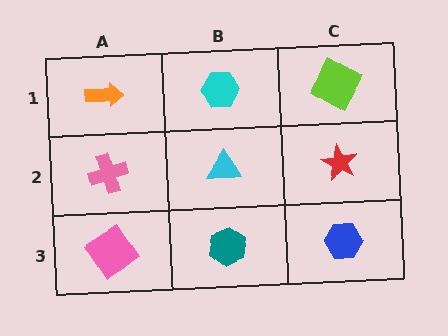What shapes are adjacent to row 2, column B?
A cyan hexagon (row 1, column B), a teal hexagon (row 3, column B), a pink cross (row 2, column A), a red star (row 2, column C).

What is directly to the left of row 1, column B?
An orange arrow.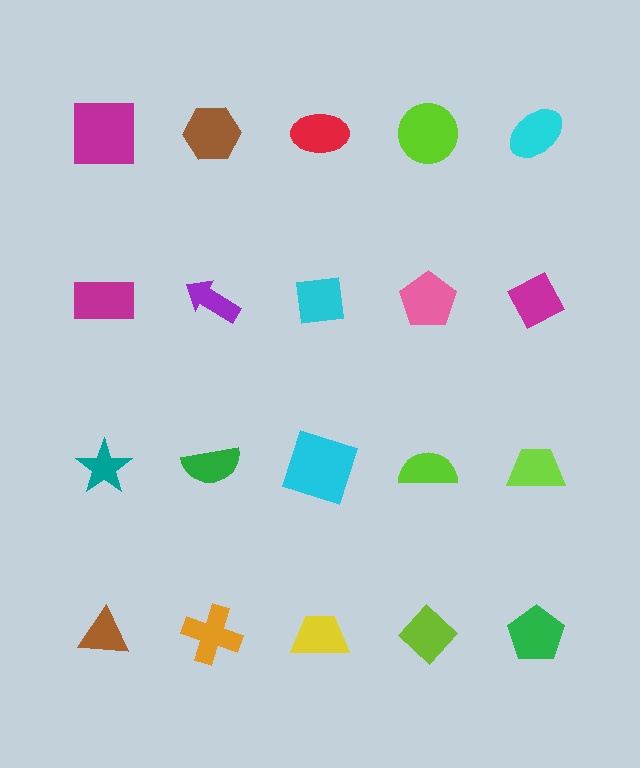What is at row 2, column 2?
A purple arrow.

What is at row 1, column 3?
A red ellipse.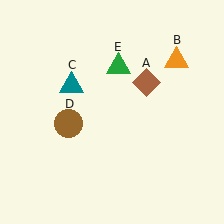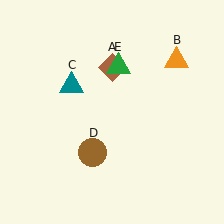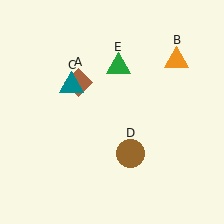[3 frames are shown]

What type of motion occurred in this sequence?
The brown diamond (object A), brown circle (object D) rotated counterclockwise around the center of the scene.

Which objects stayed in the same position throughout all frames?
Orange triangle (object B) and teal triangle (object C) and green triangle (object E) remained stationary.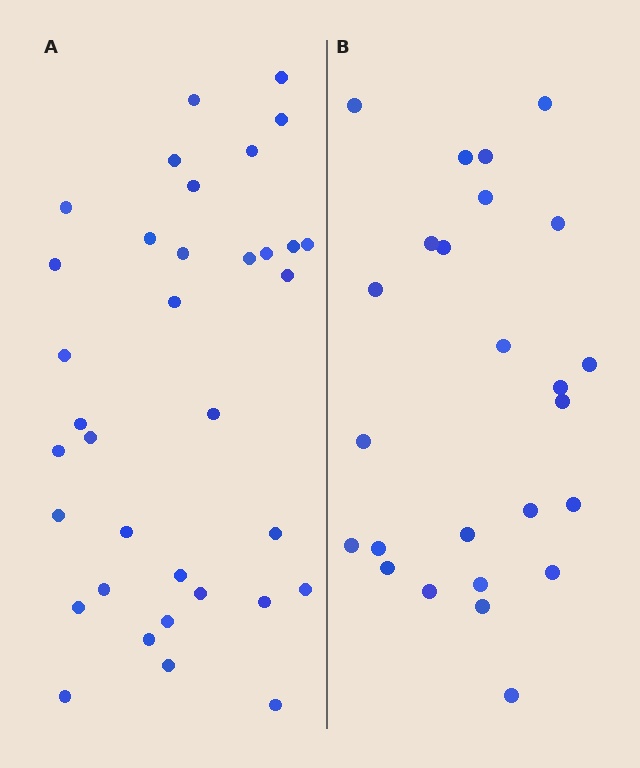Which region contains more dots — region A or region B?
Region A (the left region) has more dots.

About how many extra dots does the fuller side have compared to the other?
Region A has roughly 10 or so more dots than region B.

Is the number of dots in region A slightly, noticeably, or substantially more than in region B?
Region A has noticeably more, but not dramatically so. The ratio is roughly 1.4 to 1.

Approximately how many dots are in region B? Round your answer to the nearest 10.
About 20 dots. (The exact count is 25, which rounds to 20.)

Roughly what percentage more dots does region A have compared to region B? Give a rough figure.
About 40% more.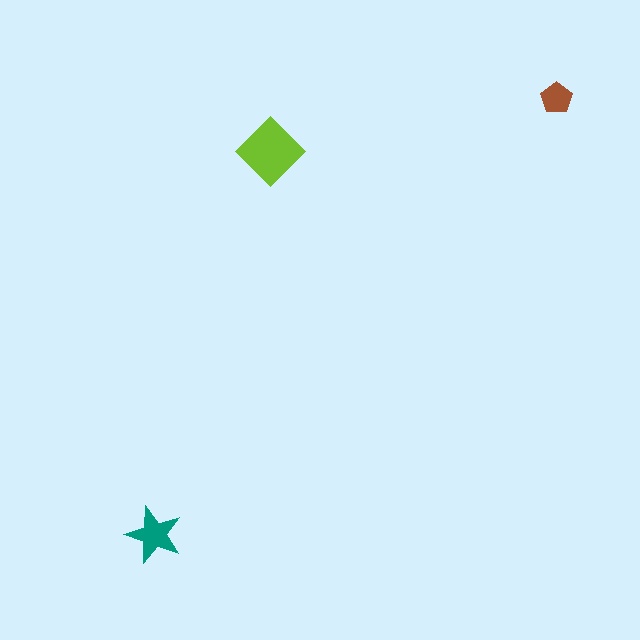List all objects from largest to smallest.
The lime diamond, the teal star, the brown pentagon.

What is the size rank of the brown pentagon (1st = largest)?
3rd.